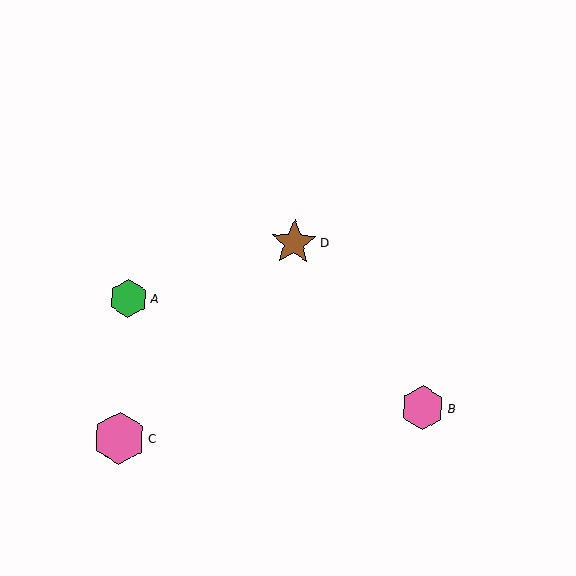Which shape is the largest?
The pink hexagon (labeled C) is the largest.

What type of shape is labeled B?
Shape B is a pink hexagon.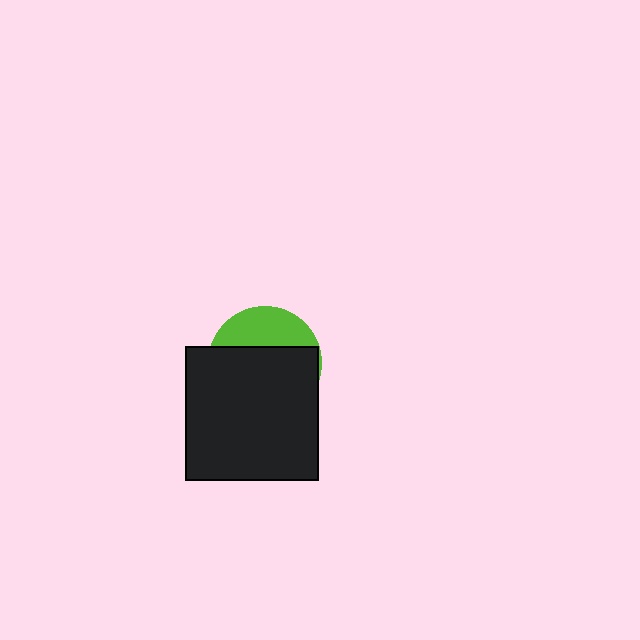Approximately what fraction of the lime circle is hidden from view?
Roughly 69% of the lime circle is hidden behind the black square.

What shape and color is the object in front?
The object in front is a black square.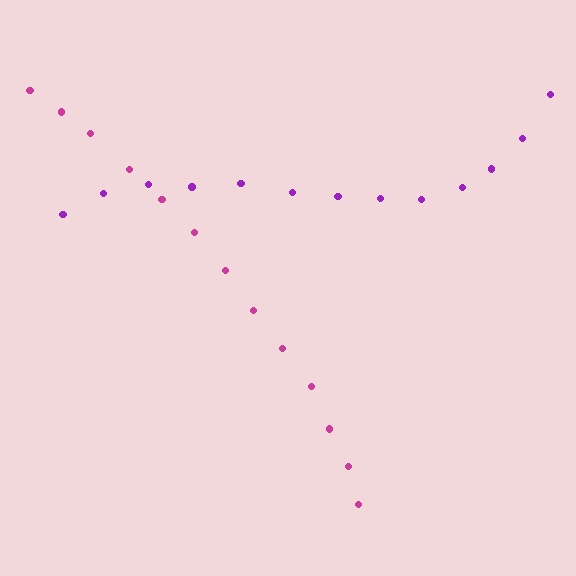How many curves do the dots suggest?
There are 2 distinct paths.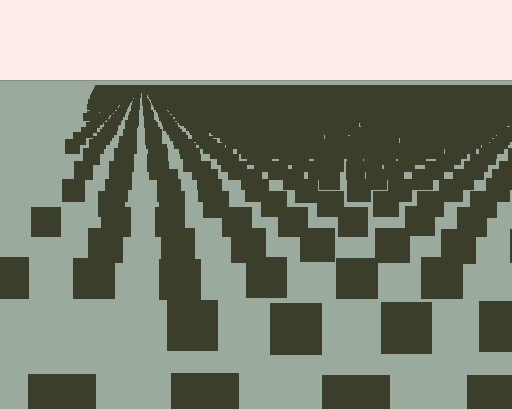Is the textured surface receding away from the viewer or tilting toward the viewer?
The surface is receding away from the viewer. Texture elements get smaller and denser toward the top.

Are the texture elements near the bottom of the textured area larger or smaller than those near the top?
Larger. Near the bottom, elements are closer to the viewer and appear at a bigger on-screen size.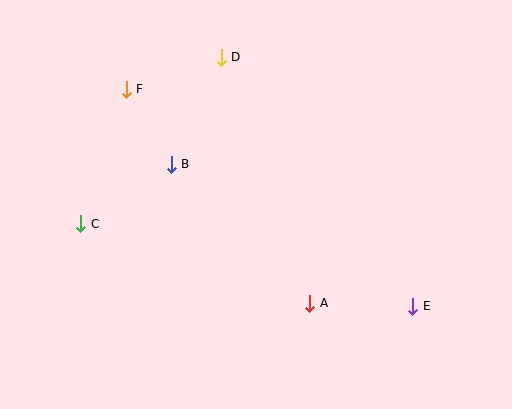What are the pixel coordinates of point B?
Point B is at (171, 164).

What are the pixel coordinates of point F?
Point F is at (126, 89).